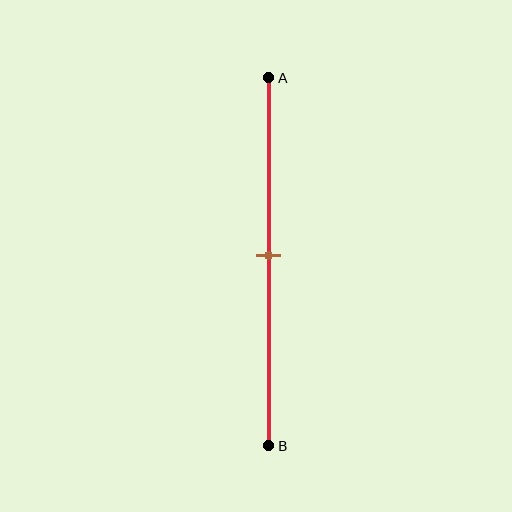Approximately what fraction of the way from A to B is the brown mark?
The brown mark is approximately 50% of the way from A to B.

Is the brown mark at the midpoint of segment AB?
Yes, the mark is approximately at the midpoint.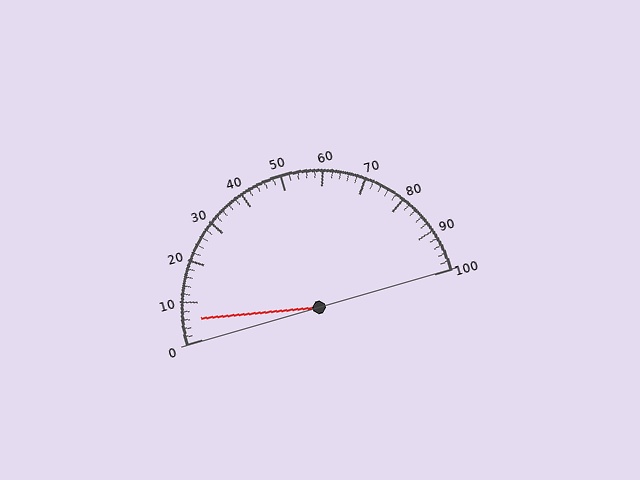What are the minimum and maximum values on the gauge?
The gauge ranges from 0 to 100.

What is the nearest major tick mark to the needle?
The nearest major tick mark is 10.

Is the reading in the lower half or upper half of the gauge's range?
The reading is in the lower half of the range (0 to 100).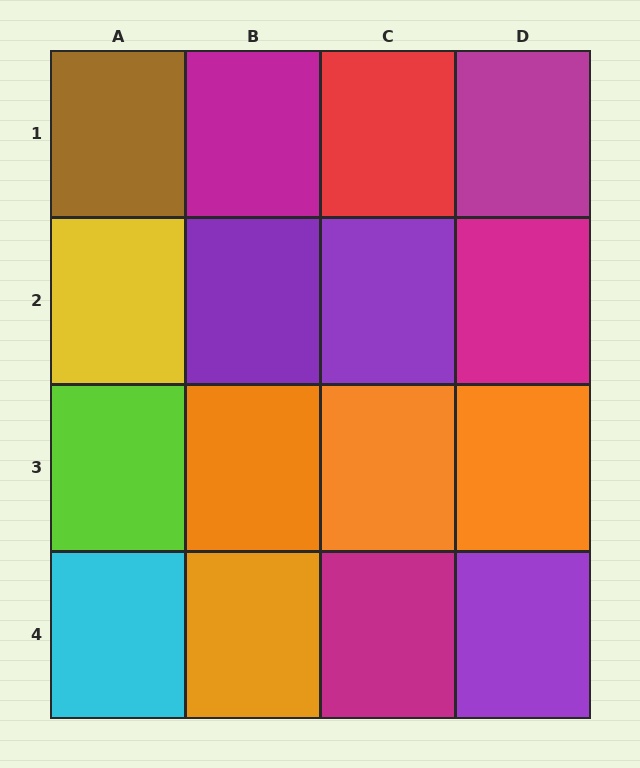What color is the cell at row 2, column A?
Yellow.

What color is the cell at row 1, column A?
Brown.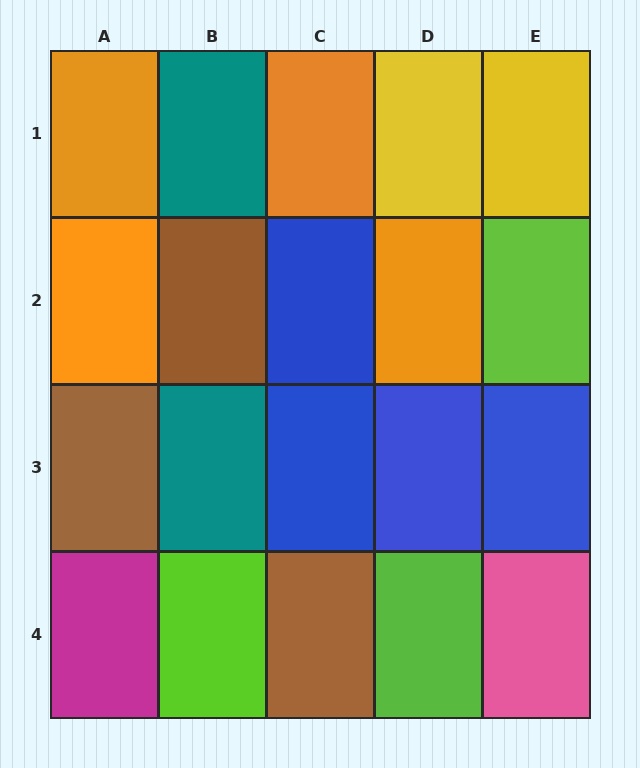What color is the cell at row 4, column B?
Lime.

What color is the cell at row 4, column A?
Magenta.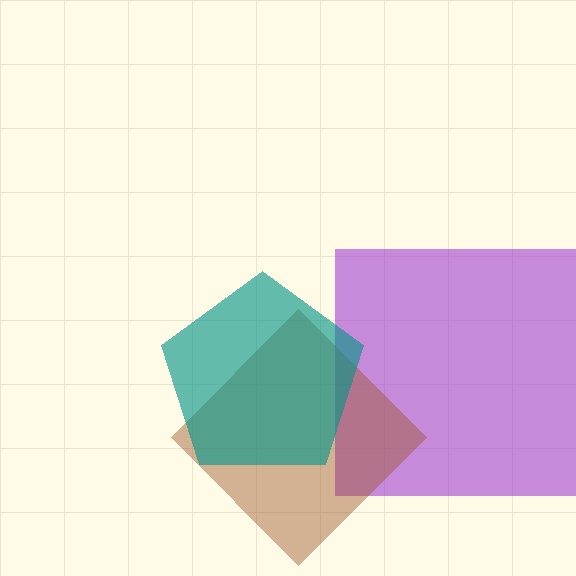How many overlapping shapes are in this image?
There are 3 overlapping shapes in the image.